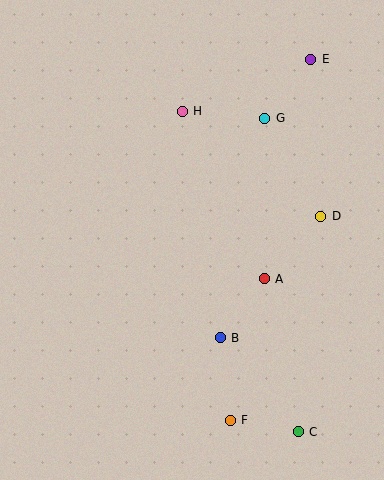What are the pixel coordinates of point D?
Point D is at (321, 216).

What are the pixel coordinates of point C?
Point C is at (298, 432).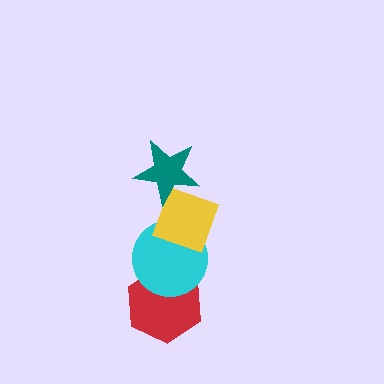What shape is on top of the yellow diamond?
The teal star is on top of the yellow diamond.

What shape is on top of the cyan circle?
The yellow diamond is on top of the cyan circle.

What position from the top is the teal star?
The teal star is 1st from the top.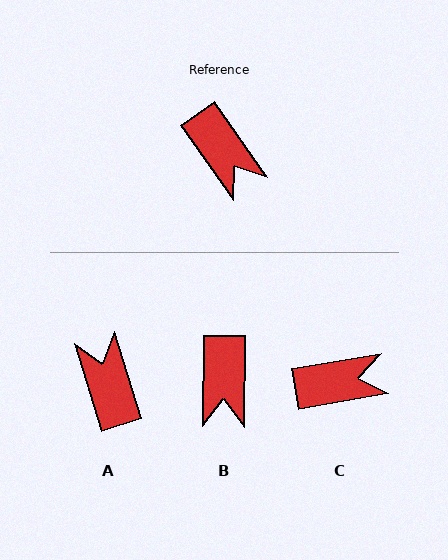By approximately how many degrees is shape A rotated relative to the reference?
Approximately 163 degrees counter-clockwise.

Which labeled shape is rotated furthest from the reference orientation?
A, about 163 degrees away.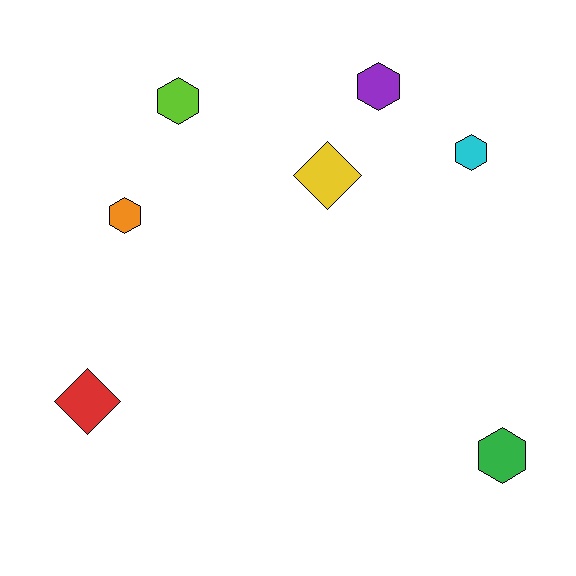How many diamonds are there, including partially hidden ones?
There are 2 diamonds.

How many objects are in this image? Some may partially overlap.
There are 7 objects.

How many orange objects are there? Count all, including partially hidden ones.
There is 1 orange object.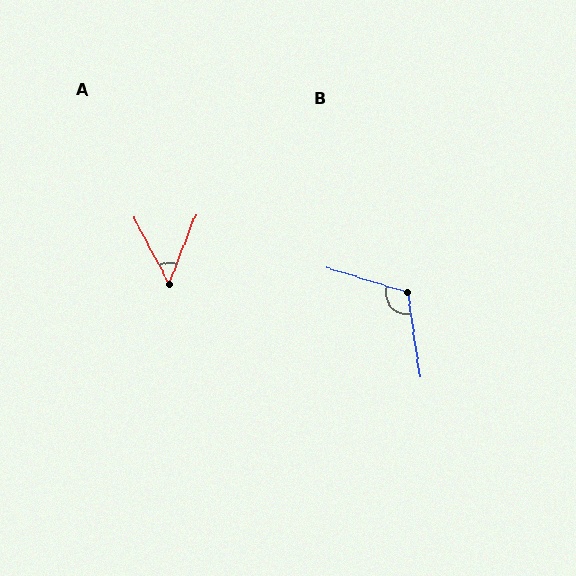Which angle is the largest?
B, at approximately 115 degrees.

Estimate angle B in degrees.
Approximately 115 degrees.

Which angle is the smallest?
A, at approximately 49 degrees.